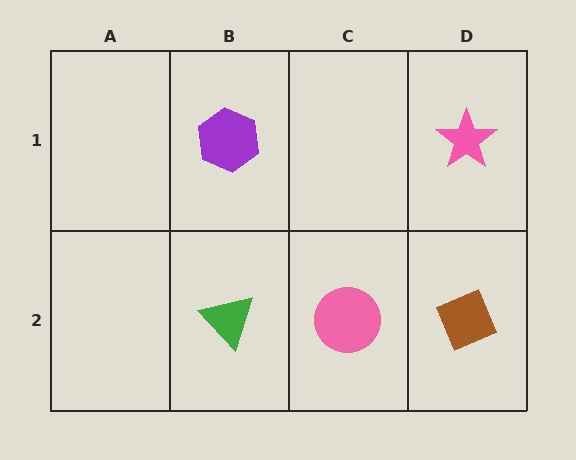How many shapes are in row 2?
3 shapes.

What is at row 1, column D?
A pink star.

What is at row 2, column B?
A green triangle.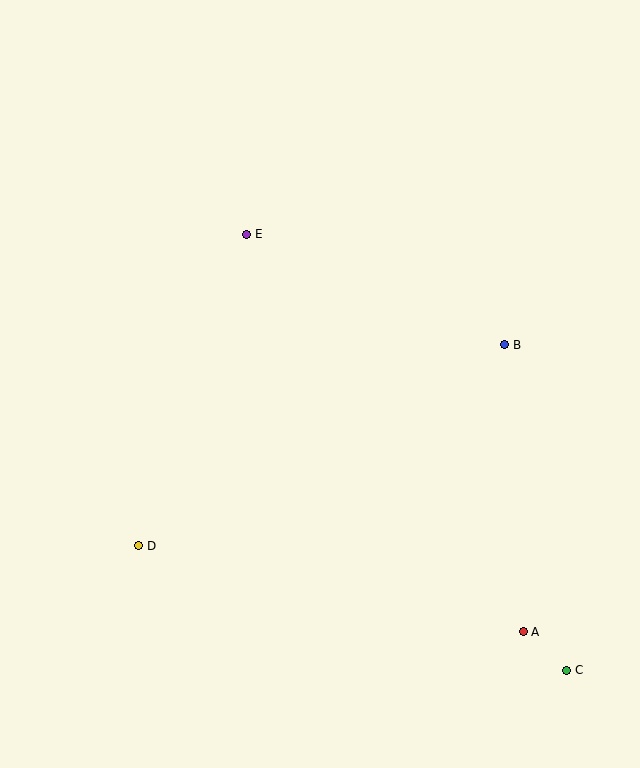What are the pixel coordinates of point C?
Point C is at (567, 670).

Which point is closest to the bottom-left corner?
Point D is closest to the bottom-left corner.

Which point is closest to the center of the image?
Point E at (247, 234) is closest to the center.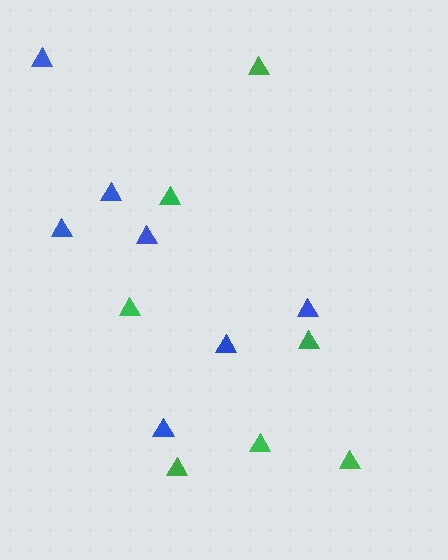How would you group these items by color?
There are 2 groups: one group of blue triangles (7) and one group of green triangles (7).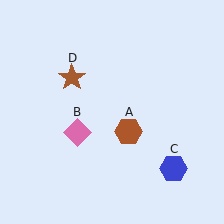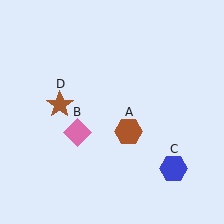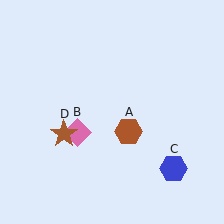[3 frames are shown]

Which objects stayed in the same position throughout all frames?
Brown hexagon (object A) and pink diamond (object B) and blue hexagon (object C) remained stationary.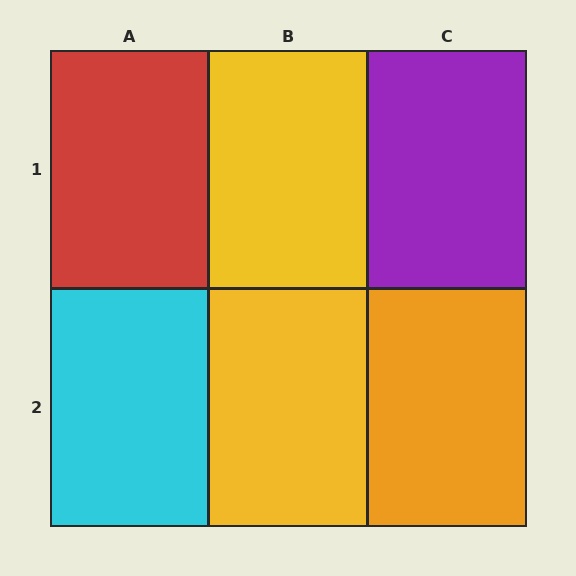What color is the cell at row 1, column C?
Purple.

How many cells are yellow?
2 cells are yellow.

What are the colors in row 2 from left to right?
Cyan, yellow, orange.